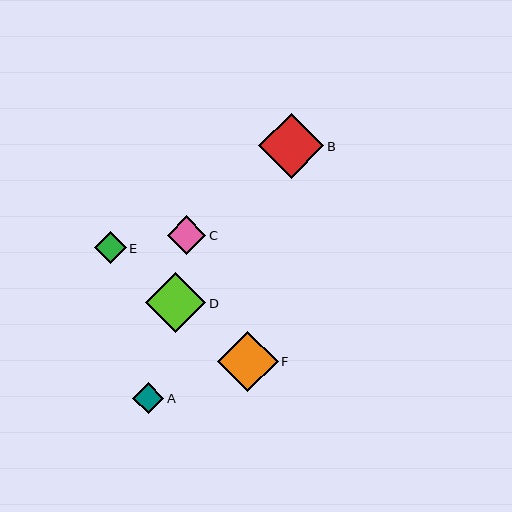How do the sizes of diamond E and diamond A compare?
Diamond E and diamond A are approximately the same size.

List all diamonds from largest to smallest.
From largest to smallest: B, F, D, C, E, A.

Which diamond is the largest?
Diamond B is the largest with a size of approximately 66 pixels.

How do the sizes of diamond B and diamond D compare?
Diamond B and diamond D are approximately the same size.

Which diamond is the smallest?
Diamond A is the smallest with a size of approximately 31 pixels.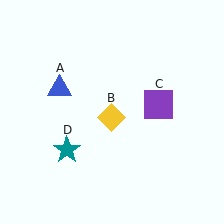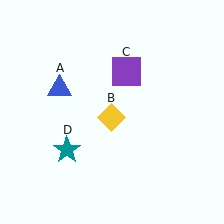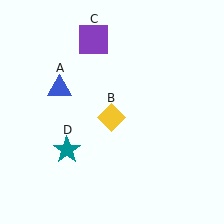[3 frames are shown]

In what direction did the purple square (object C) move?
The purple square (object C) moved up and to the left.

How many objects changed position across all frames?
1 object changed position: purple square (object C).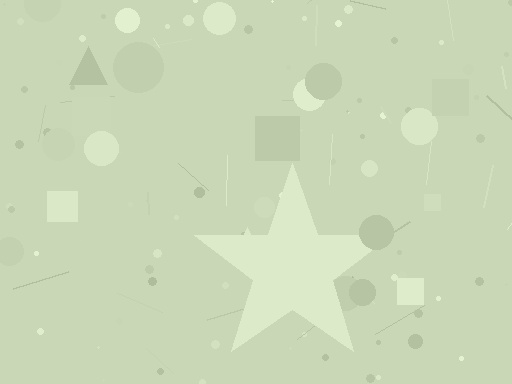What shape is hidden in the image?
A star is hidden in the image.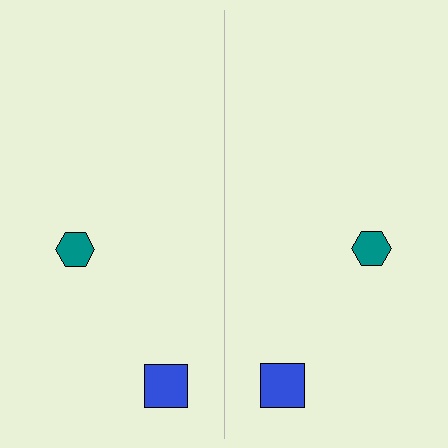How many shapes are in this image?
There are 4 shapes in this image.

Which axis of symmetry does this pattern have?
The pattern has a vertical axis of symmetry running through the center of the image.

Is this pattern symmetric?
Yes, this pattern has bilateral (reflection) symmetry.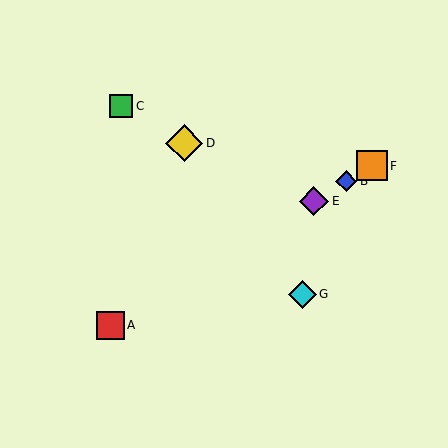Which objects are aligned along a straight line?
Objects A, B, E, F are aligned along a straight line.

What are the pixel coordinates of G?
Object G is at (302, 294).